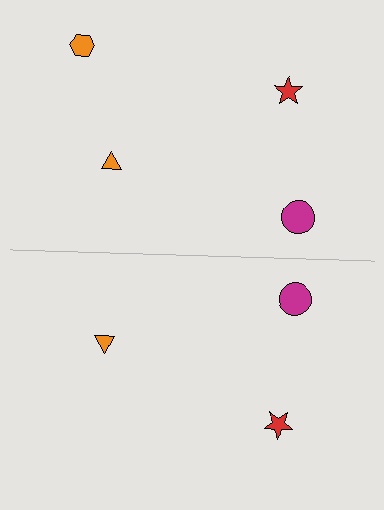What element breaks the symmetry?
A orange hexagon is missing from the bottom side.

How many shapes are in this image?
There are 7 shapes in this image.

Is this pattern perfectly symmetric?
No, the pattern is not perfectly symmetric. A orange hexagon is missing from the bottom side.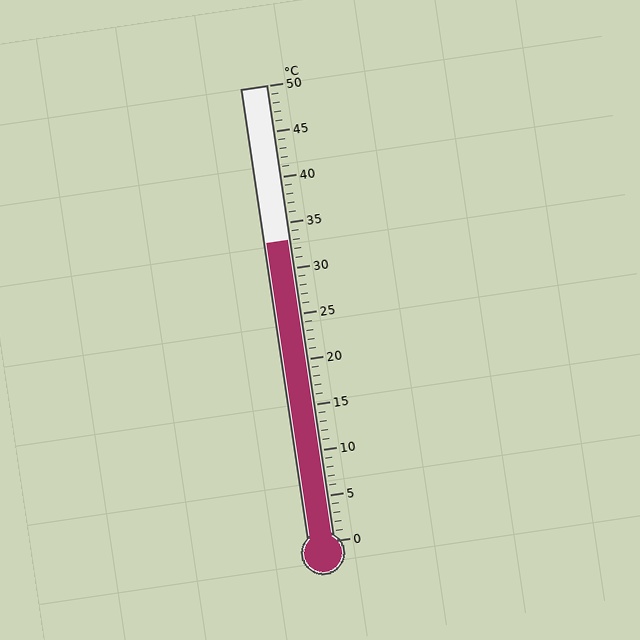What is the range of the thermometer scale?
The thermometer scale ranges from 0°C to 50°C.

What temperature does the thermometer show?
The thermometer shows approximately 33°C.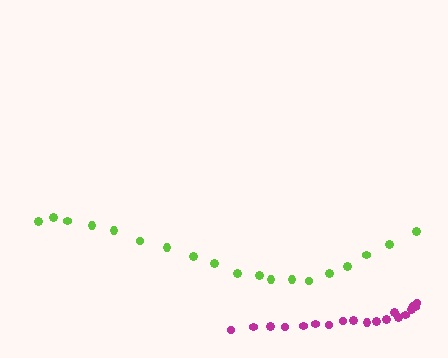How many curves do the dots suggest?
There are 2 distinct paths.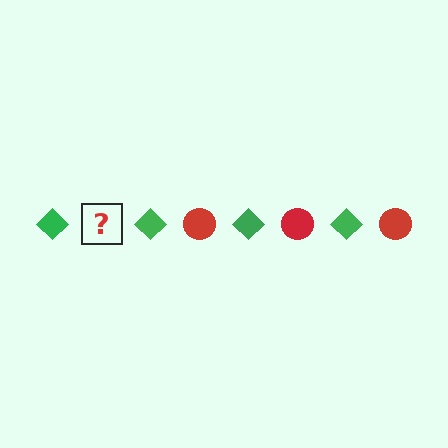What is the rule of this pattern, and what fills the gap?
The rule is that the pattern alternates between green diamond and red circle. The gap should be filled with a red circle.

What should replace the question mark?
The question mark should be replaced with a red circle.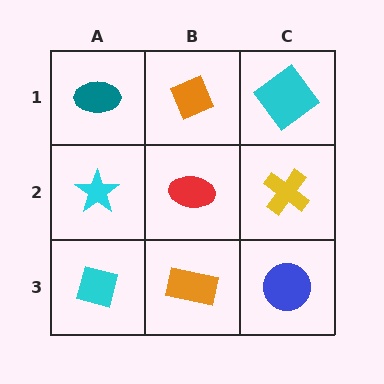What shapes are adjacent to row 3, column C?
A yellow cross (row 2, column C), an orange rectangle (row 3, column B).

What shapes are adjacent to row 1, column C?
A yellow cross (row 2, column C), an orange diamond (row 1, column B).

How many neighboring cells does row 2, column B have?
4.